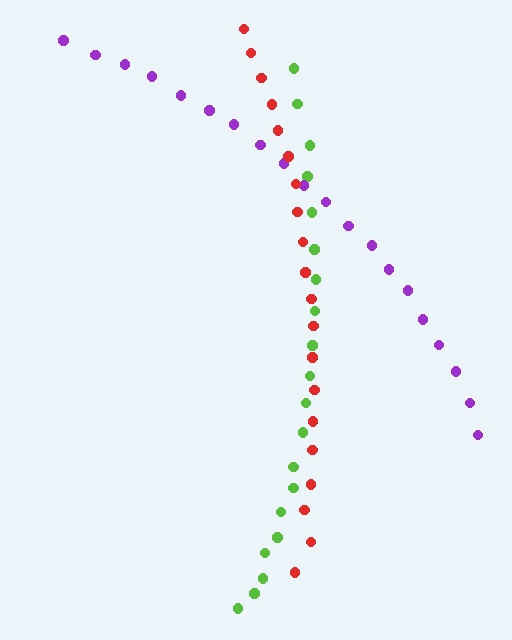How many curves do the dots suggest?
There are 3 distinct paths.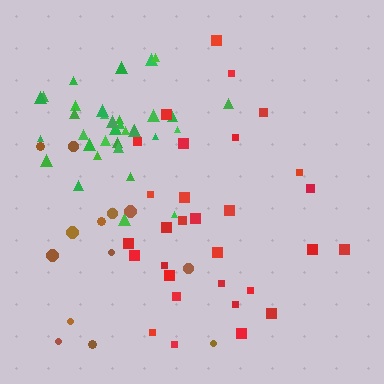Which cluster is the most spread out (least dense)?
Brown.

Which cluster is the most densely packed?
Green.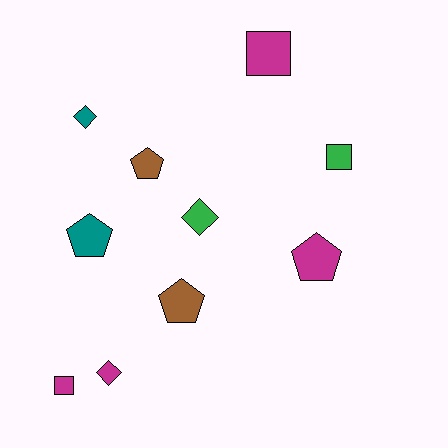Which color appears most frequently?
Magenta, with 4 objects.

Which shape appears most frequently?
Pentagon, with 4 objects.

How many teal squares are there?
There are no teal squares.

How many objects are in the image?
There are 10 objects.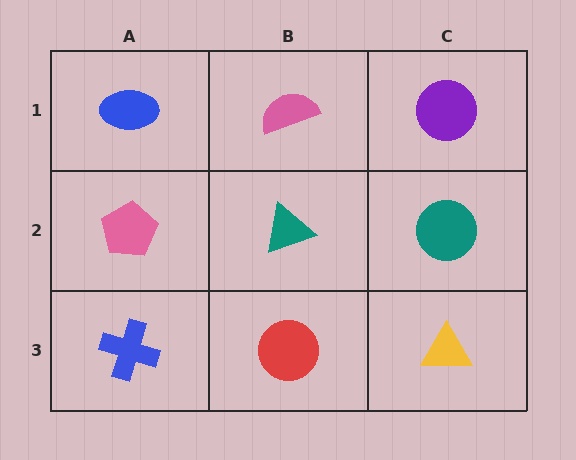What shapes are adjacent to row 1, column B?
A teal triangle (row 2, column B), a blue ellipse (row 1, column A), a purple circle (row 1, column C).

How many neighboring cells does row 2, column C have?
3.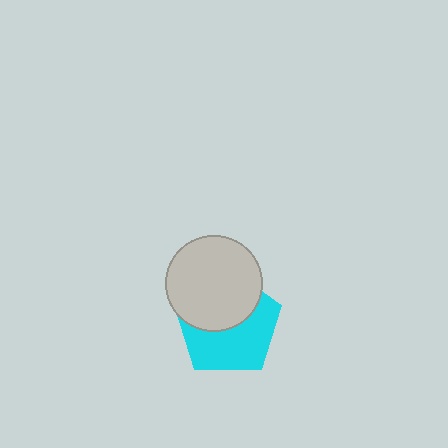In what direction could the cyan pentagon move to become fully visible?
The cyan pentagon could move down. That would shift it out from behind the light gray circle entirely.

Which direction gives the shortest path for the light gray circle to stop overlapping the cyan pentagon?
Moving up gives the shortest separation.